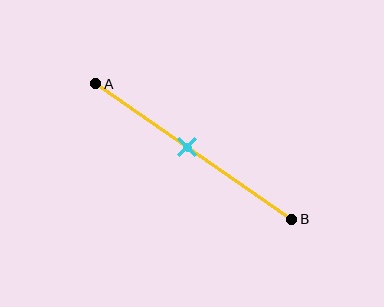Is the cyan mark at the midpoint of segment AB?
No, the mark is at about 45% from A, not at the 50% midpoint.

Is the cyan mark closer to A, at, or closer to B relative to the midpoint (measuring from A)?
The cyan mark is closer to point A than the midpoint of segment AB.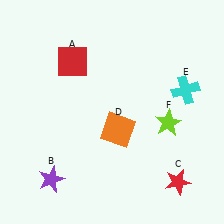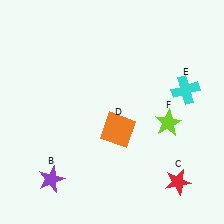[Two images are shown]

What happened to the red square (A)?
The red square (A) was removed in Image 2. It was in the top-left area of Image 1.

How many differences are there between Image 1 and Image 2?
There is 1 difference between the two images.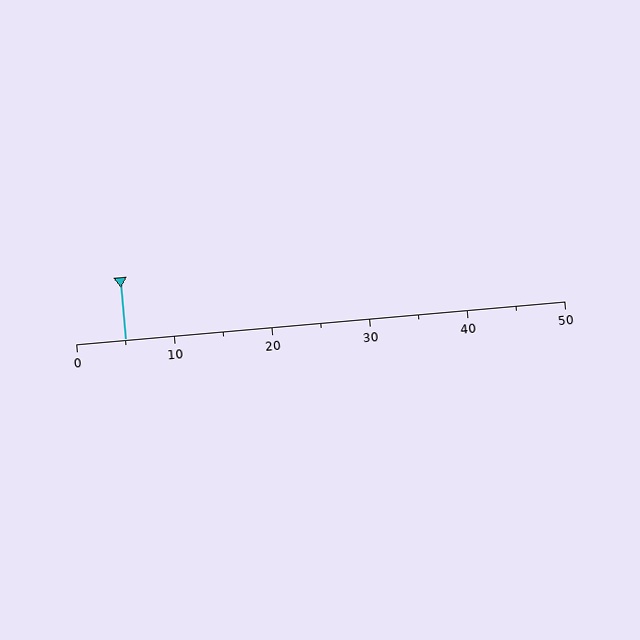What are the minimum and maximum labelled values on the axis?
The axis runs from 0 to 50.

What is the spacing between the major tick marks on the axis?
The major ticks are spaced 10 apart.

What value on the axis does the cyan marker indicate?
The marker indicates approximately 5.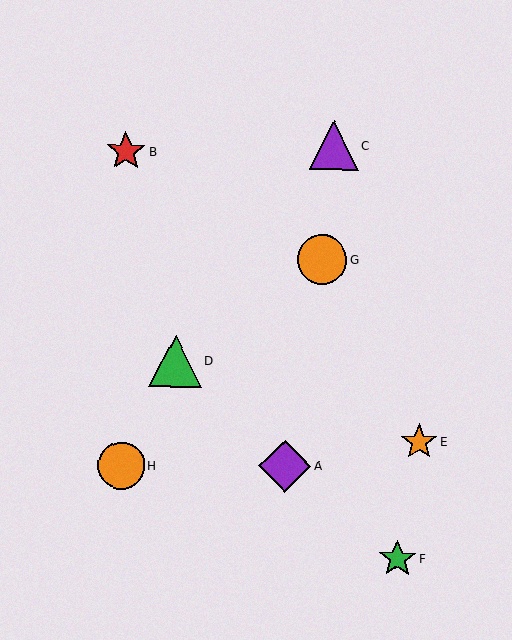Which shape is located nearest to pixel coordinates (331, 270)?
The orange circle (labeled G) at (322, 260) is nearest to that location.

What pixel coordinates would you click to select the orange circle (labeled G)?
Click at (322, 260) to select the orange circle G.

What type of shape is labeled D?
Shape D is a green triangle.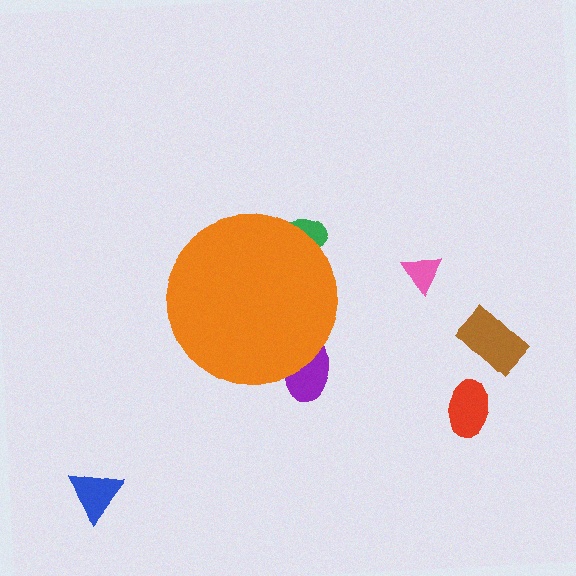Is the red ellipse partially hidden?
No, the red ellipse is fully visible.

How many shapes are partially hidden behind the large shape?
2 shapes are partially hidden.